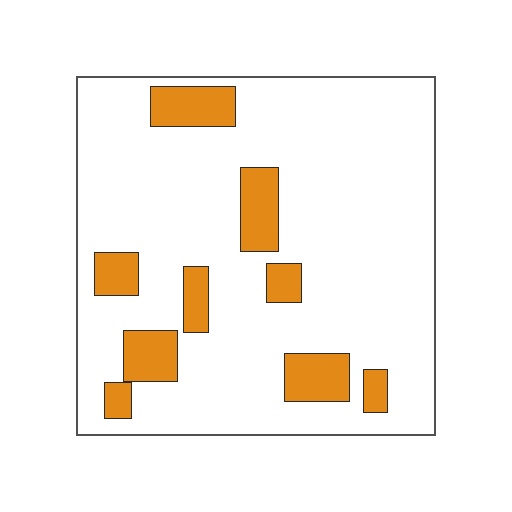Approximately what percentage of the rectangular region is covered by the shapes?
Approximately 15%.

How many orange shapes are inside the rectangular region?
9.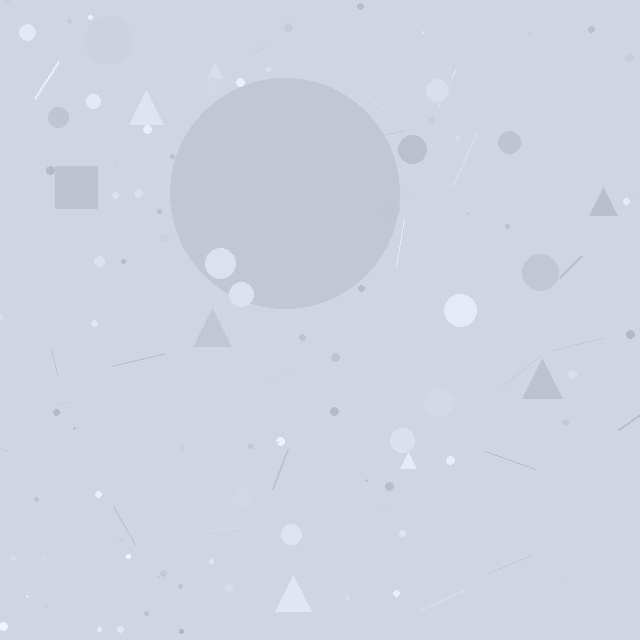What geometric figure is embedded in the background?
A circle is embedded in the background.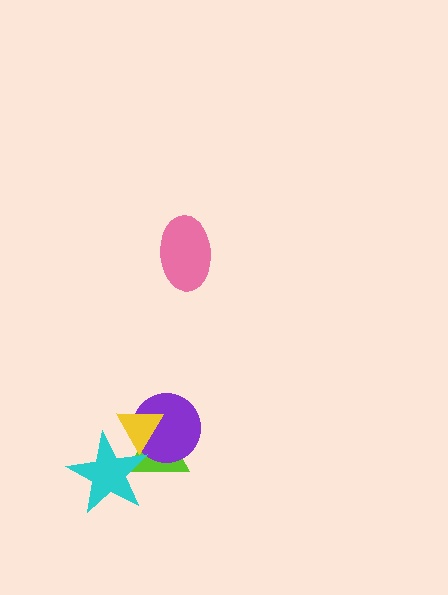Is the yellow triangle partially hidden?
Yes, it is partially covered by another shape.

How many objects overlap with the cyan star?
2 objects overlap with the cyan star.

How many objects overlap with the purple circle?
2 objects overlap with the purple circle.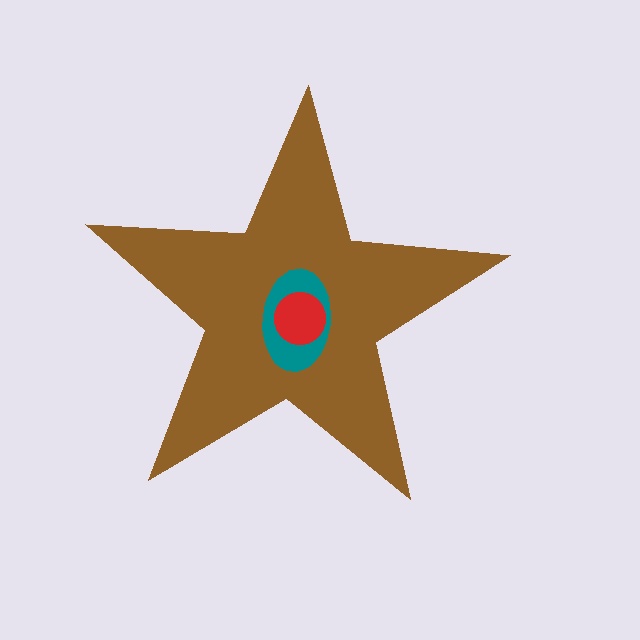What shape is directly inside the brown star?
The teal ellipse.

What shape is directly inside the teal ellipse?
The red circle.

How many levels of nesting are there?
3.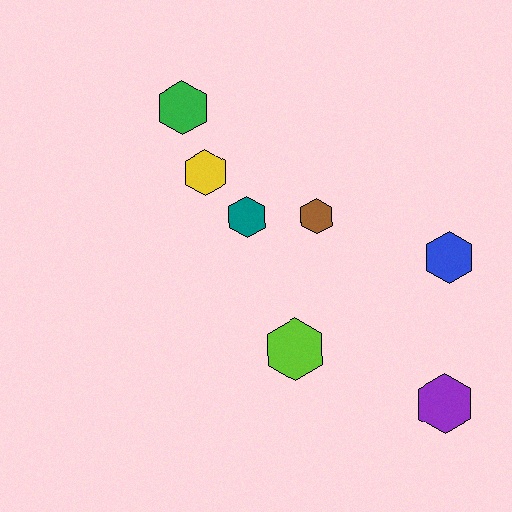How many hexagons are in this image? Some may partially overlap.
There are 7 hexagons.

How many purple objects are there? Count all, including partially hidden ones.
There is 1 purple object.